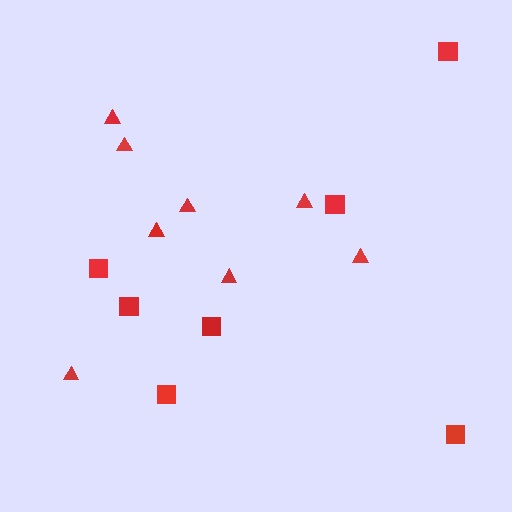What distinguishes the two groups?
There are 2 groups: one group of triangles (8) and one group of squares (7).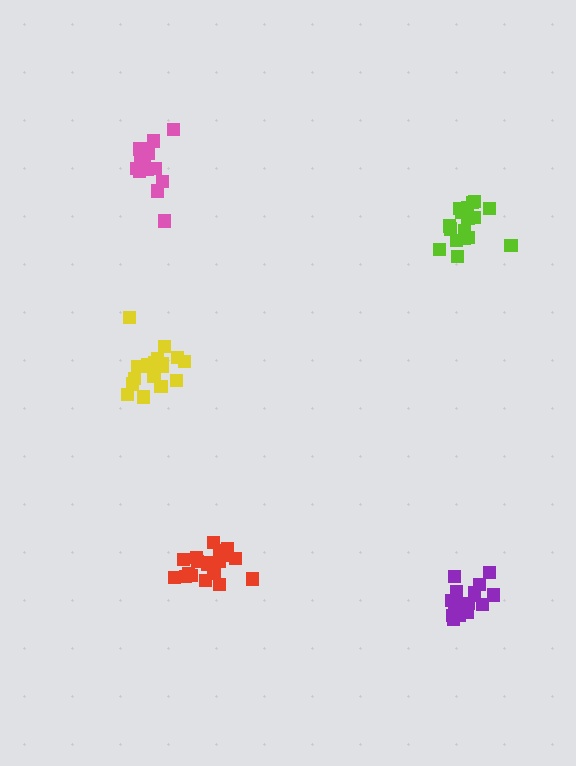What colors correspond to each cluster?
The clusters are colored: yellow, red, lime, pink, purple.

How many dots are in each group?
Group 1: 19 dots, Group 2: 20 dots, Group 3: 17 dots, Group 4: 15 dots, Group 5: 16 dots (87 total).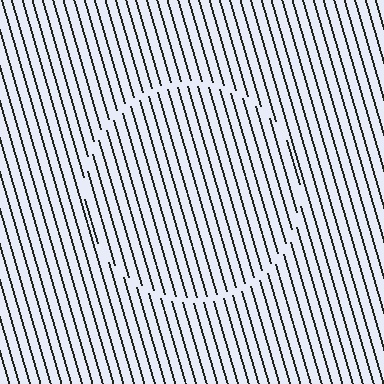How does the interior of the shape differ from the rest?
The interior of the shape contains the same grating, shifted by half a period — the contour is defined by the phase discontinuity where line-ends from the inner and outer gratings abut.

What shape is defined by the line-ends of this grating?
An illusory circle. The interior of the shape contains the same grating, shifted by half a period — the contour is defined by the phase discontinuity where line-ends from the inner and outer gratings abut.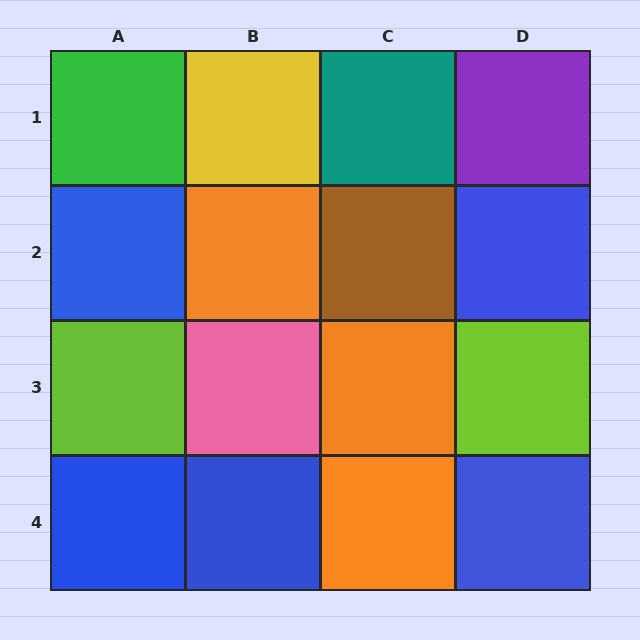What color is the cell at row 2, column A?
Blue.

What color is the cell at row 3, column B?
Pink.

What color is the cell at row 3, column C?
Orange.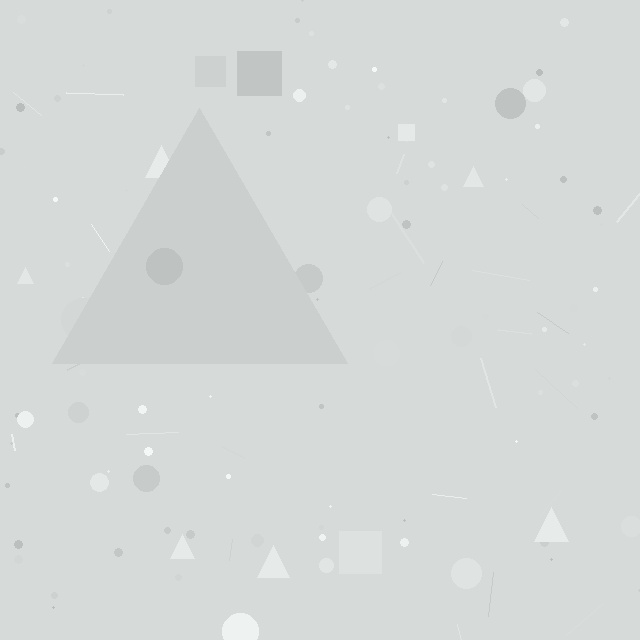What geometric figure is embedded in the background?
A triangle is embedded in the background.